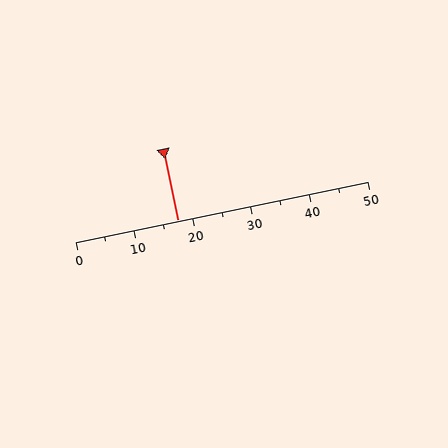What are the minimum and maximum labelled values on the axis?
The axis runs from 0 to 50.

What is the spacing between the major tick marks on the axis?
The major ticks are spaced 10 apart.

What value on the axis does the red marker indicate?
The marker indicates approximately 17.5.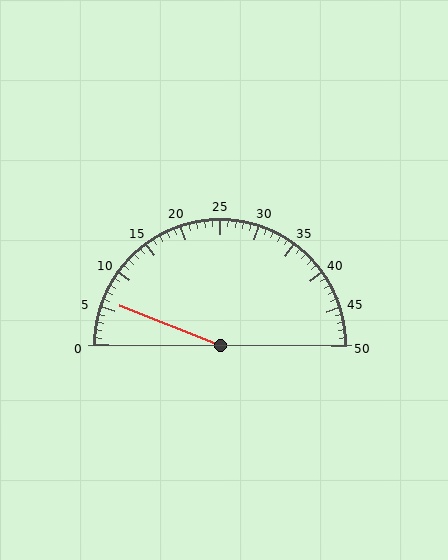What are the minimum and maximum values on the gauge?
The gauge ranges from 0 to 50.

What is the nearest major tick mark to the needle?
The nearest major tick mark is 5.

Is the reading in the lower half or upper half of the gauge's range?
The reading is in the lower half of the range (0 to 50).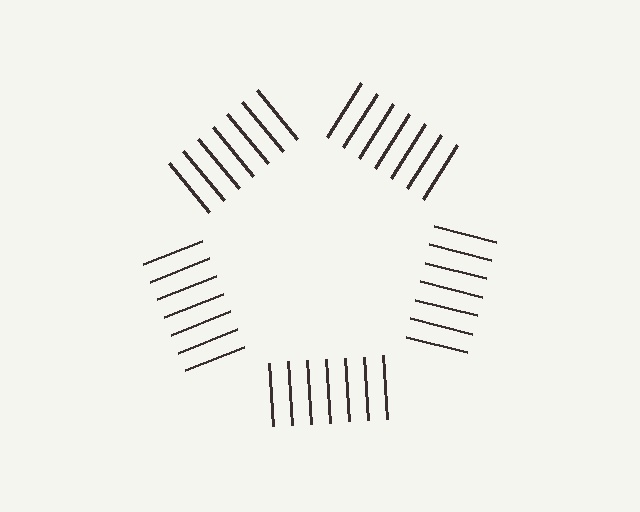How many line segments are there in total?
35 — 7 along each of the 5 edges.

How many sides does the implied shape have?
5 sides — the line-ends trace a pentagon.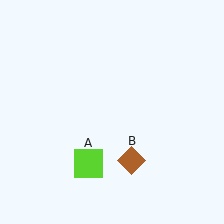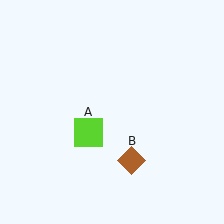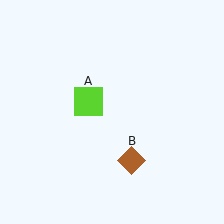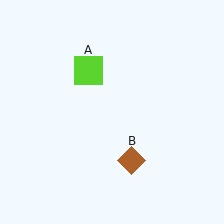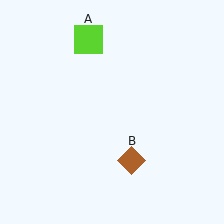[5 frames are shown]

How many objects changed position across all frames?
1 object changed position: lime square (object A).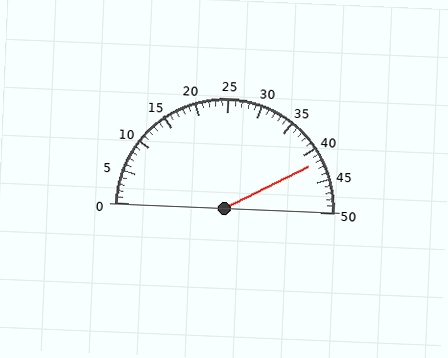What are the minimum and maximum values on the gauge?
The gauge ranges from 0 to 50.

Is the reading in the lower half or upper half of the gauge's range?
The reading is in the upper half of the range (0 to 50).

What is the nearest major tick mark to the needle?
The nearest major tick mark is 40.